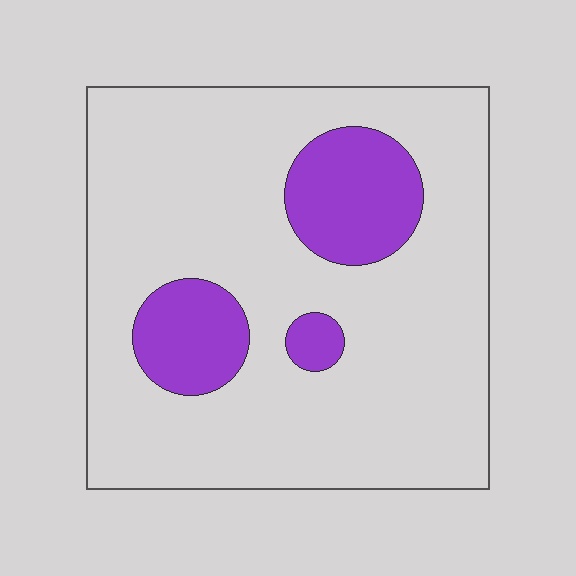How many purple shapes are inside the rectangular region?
3.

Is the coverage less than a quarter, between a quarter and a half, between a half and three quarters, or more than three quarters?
Less than a quarter.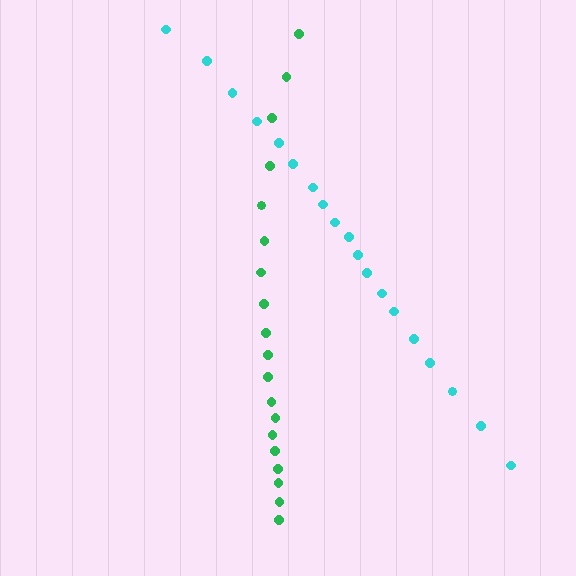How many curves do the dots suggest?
There are 2 distinct paths.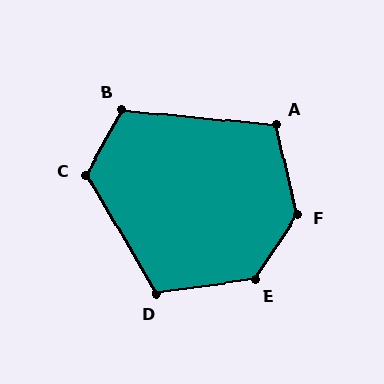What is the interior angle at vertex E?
Approximately 131 degrees (obtuse).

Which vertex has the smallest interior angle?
A, at approximately 109 degrees.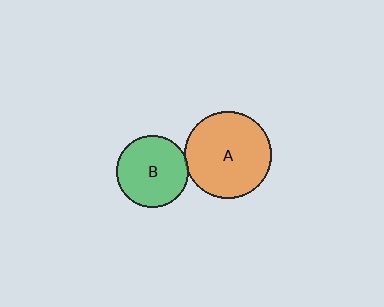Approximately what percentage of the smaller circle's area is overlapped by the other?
Approximately 5%.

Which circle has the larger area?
Circle A (orange).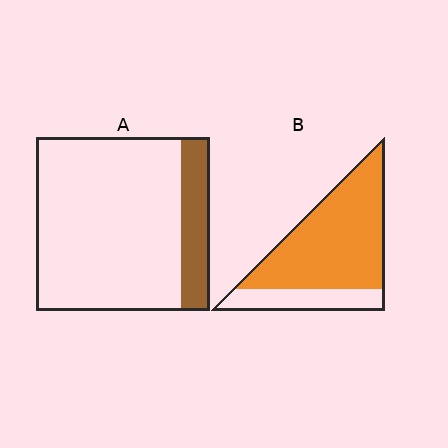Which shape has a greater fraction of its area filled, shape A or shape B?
Shape B.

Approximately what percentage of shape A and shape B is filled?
A is approximately 15% and B is approximately 75%.